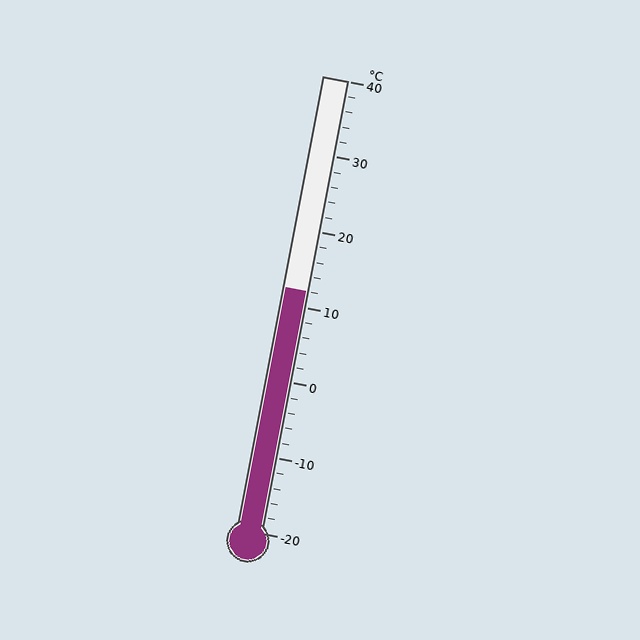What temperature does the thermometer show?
The thermometer shows approximately 12°C.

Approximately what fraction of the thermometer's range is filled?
The thermometer is filled to approximately 55% of its range.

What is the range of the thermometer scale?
The thermometer scale ranges from -20°C to 40°C.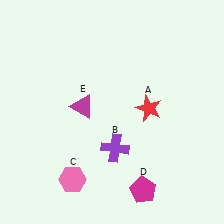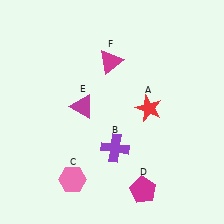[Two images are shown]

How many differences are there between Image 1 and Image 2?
There is 1 difference between the two images.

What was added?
A magenta triangle (F) was added in Image 2.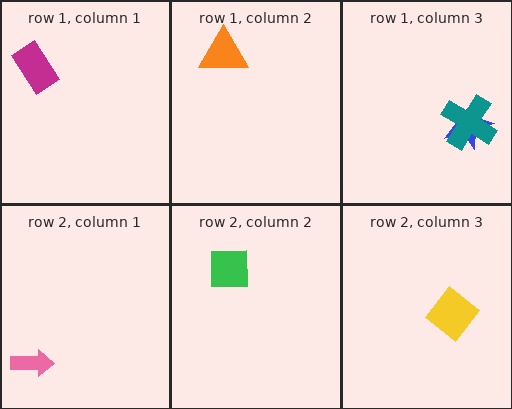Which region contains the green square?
The row 2, column 2 region.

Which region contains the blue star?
The row 1, column 3 region.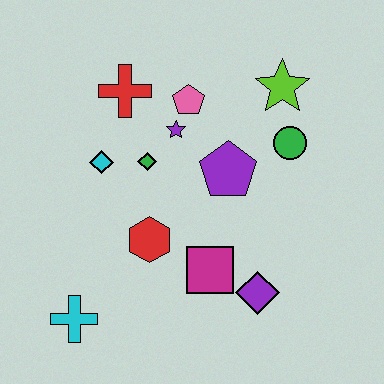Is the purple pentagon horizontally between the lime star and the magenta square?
Yes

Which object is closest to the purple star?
The pink pentagon is closest to the purple star.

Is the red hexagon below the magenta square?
No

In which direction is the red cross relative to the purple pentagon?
The red cross is to the left of the purple pentagon.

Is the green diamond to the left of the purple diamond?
Yes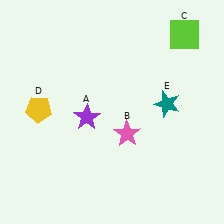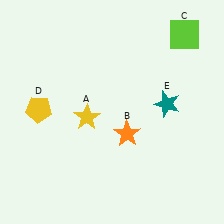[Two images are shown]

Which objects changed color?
A changed from purple to yellow. B changed from pink to orange.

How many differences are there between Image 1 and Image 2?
There are 2 differences between the two images.